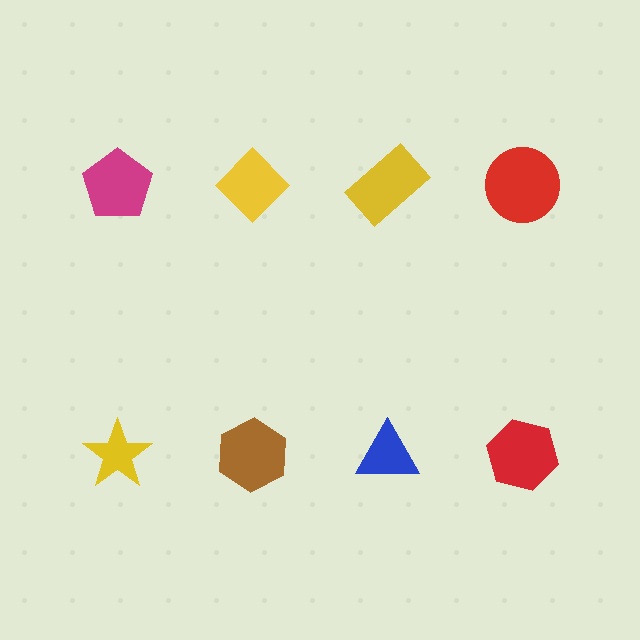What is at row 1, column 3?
A yellow rectangle.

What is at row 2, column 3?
A blue triangle.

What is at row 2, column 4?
A red hexagon.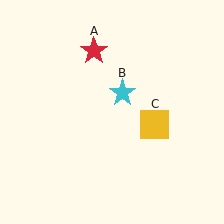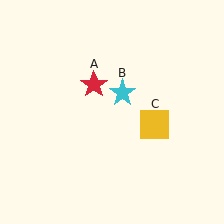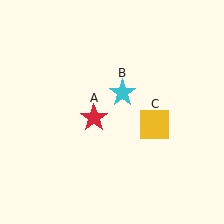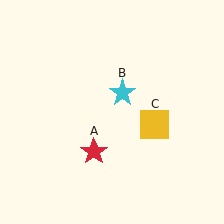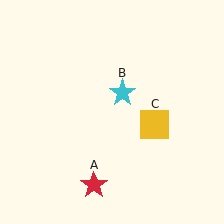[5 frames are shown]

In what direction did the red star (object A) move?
The red star (object A) moved down.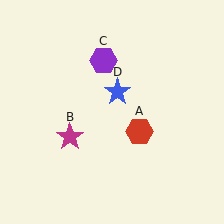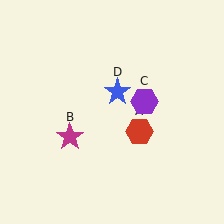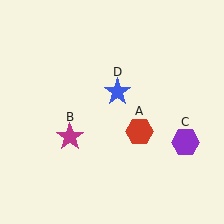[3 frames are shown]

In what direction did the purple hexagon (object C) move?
The purple hexagon (object C) moved down and to the right.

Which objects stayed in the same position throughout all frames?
Red hexagon (object A) and magenta star (object B) and blue star (object D) remained stationary.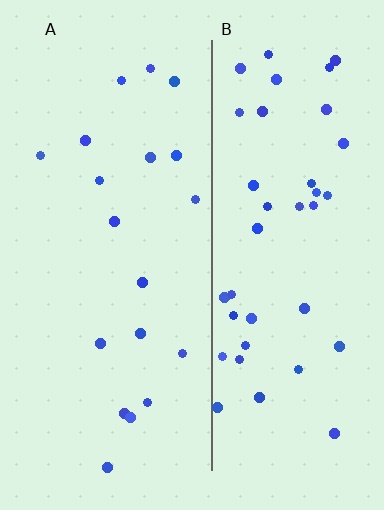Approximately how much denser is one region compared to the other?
Approximately 2.2× — region B over region A.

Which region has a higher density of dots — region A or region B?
B (the right).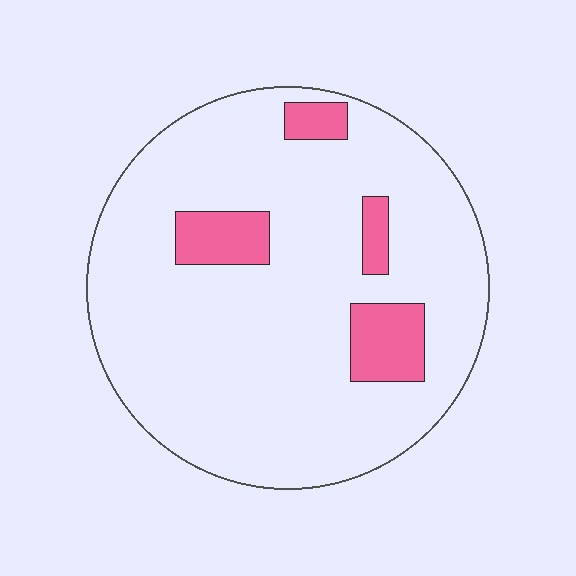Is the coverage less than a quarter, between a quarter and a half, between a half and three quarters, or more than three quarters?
Less than a quarter.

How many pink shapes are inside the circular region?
4.